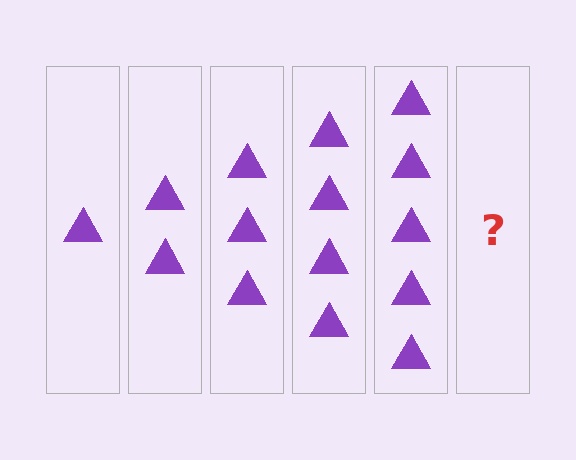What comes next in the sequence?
The next element should be 6 triangles.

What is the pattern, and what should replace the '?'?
The pattern is that each step adds one more triangle. The '?' should be 6 triangles.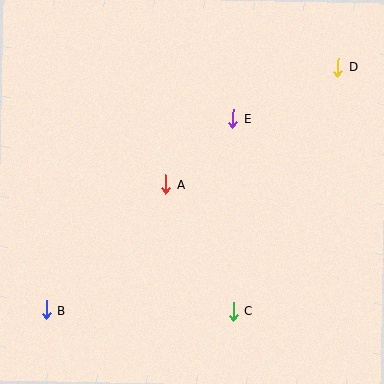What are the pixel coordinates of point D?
Point D is at (338, 67).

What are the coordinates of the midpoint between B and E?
The midpoint between B and E is at (140, 214).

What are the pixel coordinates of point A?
Point A is at (166, 184).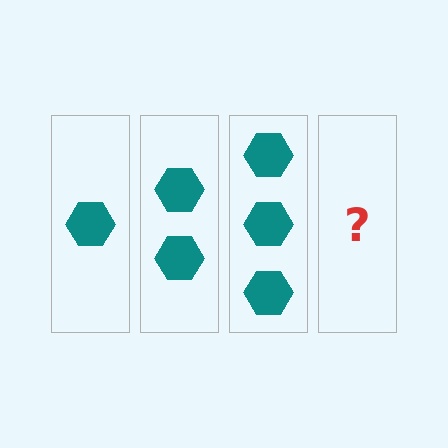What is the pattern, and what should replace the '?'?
The pattern is that each step adds one more hexagon. The '?' should be 4 hexagons.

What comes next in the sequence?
The next element should be 4 hexagons.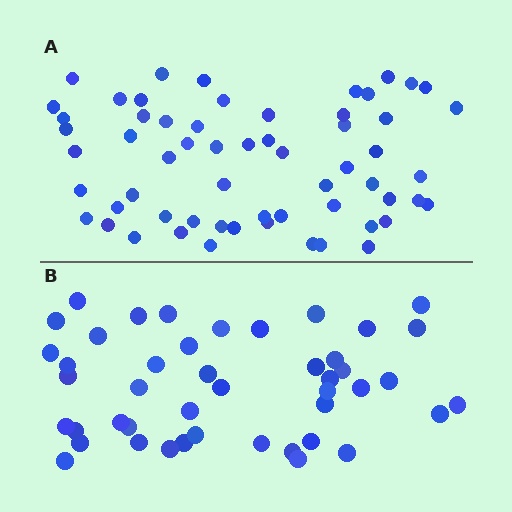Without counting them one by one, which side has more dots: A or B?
Region A (the top region) has more dots.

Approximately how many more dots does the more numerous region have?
Region A has approximately 15 more dots than region B.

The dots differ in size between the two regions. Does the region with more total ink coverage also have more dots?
No. Region B has more total ink coverage because its dots are larger, but region A actually contains more individual dots. Total area can be misleading — the number of items is what matters here.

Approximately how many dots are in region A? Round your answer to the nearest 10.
About 60 dots.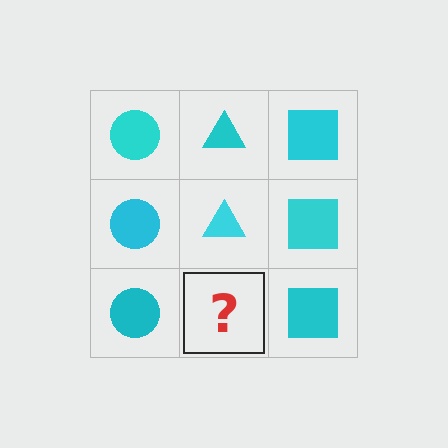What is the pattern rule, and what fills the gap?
The rule is that each column has a consistent shape. The gap should be filled with a cyan triangle.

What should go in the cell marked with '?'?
The missing cell should contain a cyan triangle.